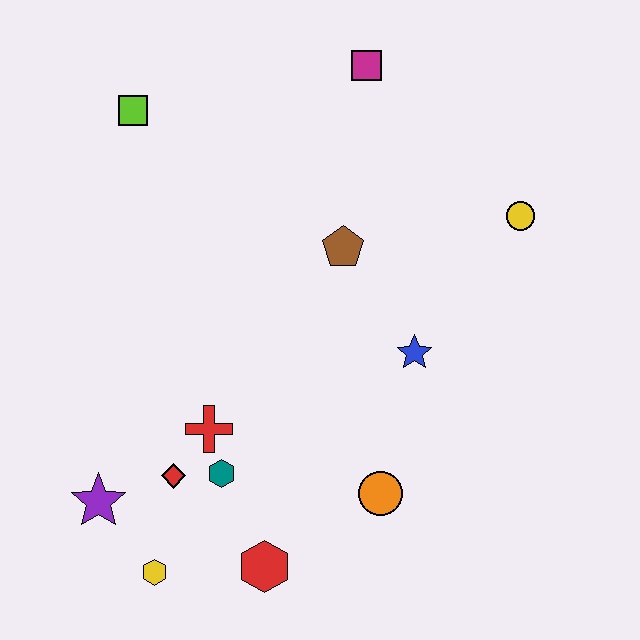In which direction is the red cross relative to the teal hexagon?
The red cross is above the teal hexagon.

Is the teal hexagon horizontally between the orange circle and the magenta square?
No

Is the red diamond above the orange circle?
Yes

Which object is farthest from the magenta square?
The yellow hexagon is farthest from the magenta square.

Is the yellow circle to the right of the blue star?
Yes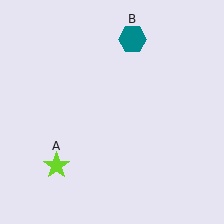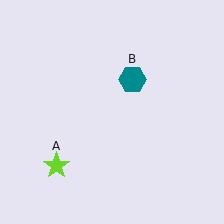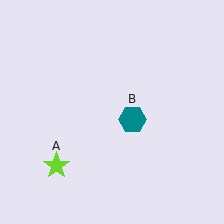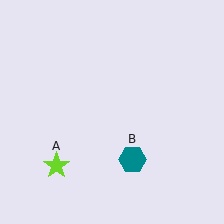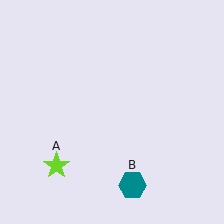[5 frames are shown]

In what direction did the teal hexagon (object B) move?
The teal hexagon (object B) moved down.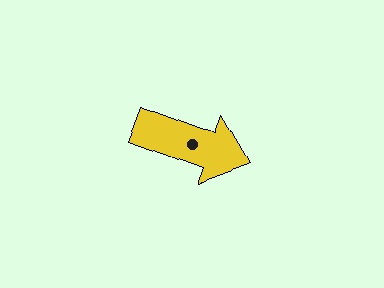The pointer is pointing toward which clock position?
Roughly 4 o'clock.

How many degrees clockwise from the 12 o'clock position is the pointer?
Approximately 110 degrees.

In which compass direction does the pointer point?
East.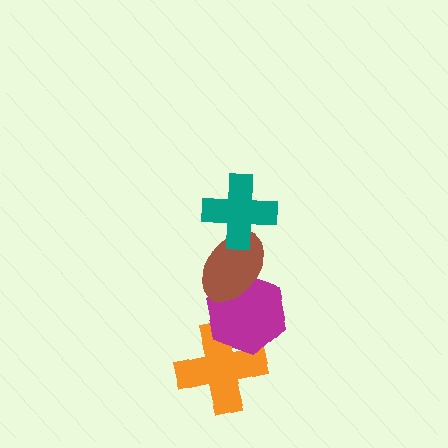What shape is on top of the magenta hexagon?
The brown ellipse is on top of the magenta hexagon.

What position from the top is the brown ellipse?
The brown ellipse is 2nd from the top.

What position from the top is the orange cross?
The orange cross is 4th from the top.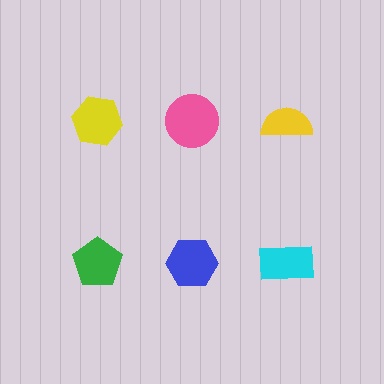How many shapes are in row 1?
3 shapes.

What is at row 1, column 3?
A yellow semicircle.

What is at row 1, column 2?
A pink circle.